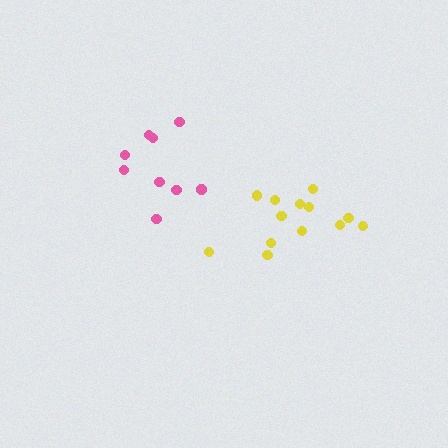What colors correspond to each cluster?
The clusters are colored: pink, yellow.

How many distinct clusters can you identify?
There are 2 distinct clusters.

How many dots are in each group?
Group 1: 9 dots, Group 2: 13 dots (22 total).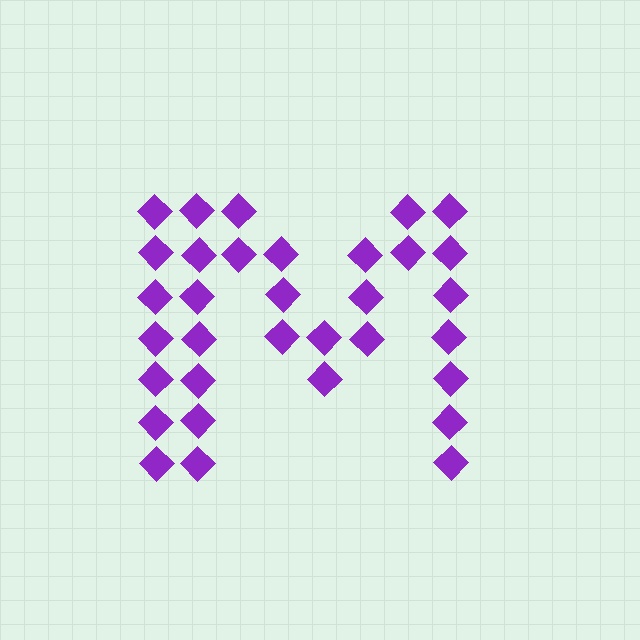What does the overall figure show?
The overall figure shows the letter M.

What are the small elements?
The small elements are diamonds.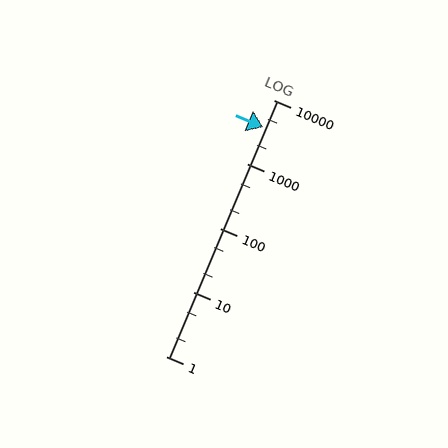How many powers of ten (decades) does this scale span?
The scale spans 4 decades, from 1 to 10000.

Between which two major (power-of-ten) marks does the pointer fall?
The pointer is between 1000 and 10000.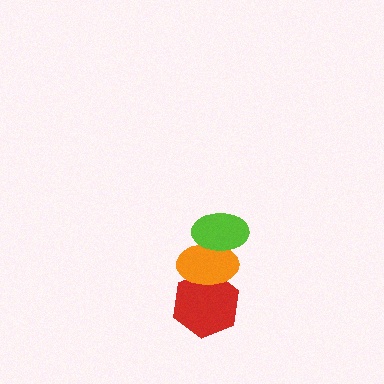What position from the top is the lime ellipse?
The lime ellipse is 1st from the top.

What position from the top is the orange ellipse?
The orange ellipse is 2nd from the top.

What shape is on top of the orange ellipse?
The lime ellipse is on top of the orange ellipse.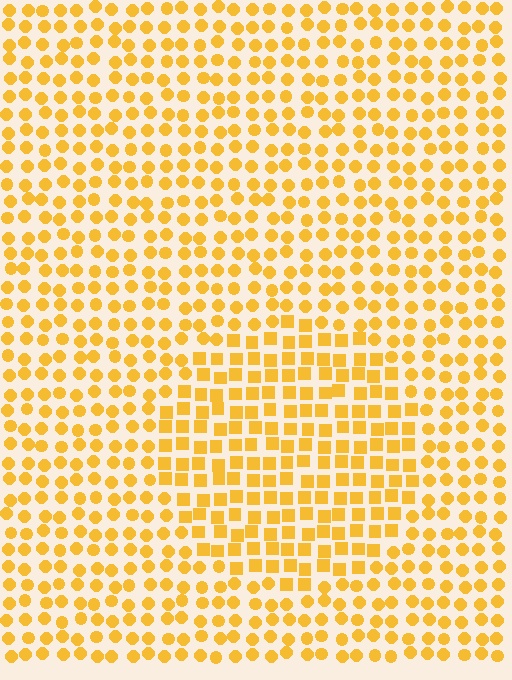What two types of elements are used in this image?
The image uses squares inside the circle region and circles outside it.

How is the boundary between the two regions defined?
The boundary is defined by a change in element shape: squares inside vs. circles outside. All elements share the same color and spacing.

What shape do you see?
I see a circle.